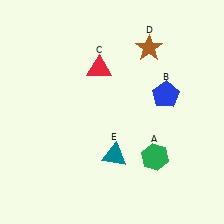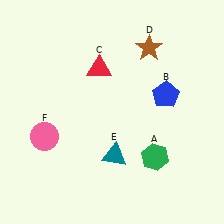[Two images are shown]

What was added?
A pink circle (F) was added in Image 2.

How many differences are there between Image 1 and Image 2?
There is 1 difference between the two images.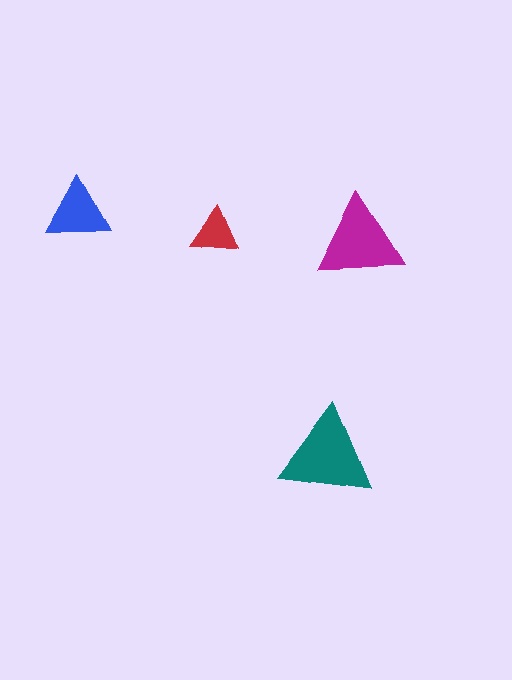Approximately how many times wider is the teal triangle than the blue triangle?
About 1.5 times wider.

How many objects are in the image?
There are 4 objects in the image.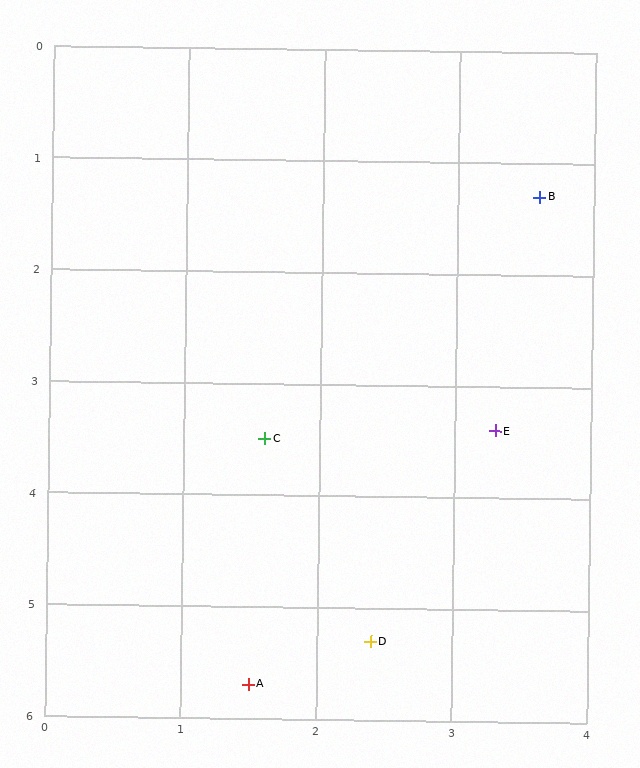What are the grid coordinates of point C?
Point C is at approximately (1.6, 3.5).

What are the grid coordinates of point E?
Point E is at approximately (3.3, 3.4).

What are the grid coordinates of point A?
Point A is at approximately (1.5, 5.7).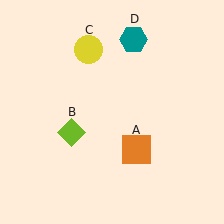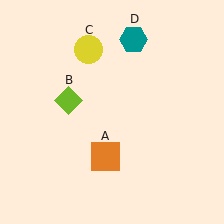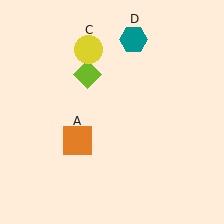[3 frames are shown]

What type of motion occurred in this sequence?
The orange square (object A), lime diamond (object B) rotated clockwise around the center of the scene.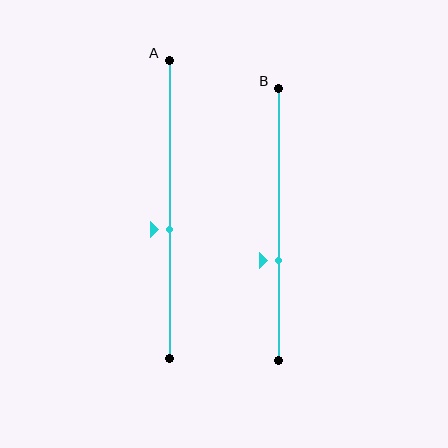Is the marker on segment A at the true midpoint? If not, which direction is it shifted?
No, the marker on segment A is shifted downward by about 7% of the segment length.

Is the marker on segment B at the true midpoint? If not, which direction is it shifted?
No, the marker on segment B is shifted downward by about 13% of the segment length.